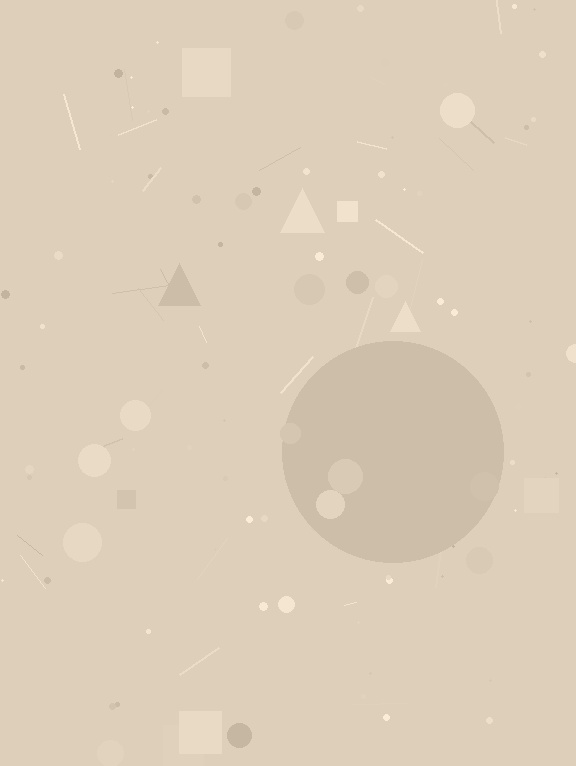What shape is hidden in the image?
A circle is hidden in the image.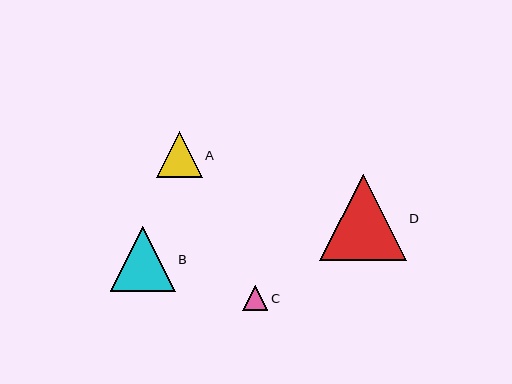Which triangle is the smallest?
Triangle C is the smallest with a size of approximately 25 pixels.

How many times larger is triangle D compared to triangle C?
Triangle D is approximately 3.4 times the size of triangle C.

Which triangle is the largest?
Triangle D is the largest with a size of approximately 87 pixels.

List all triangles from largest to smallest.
From largest to smallest: D, B, A, C.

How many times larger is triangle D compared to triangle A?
Triangle D is approximately 1.9 times the size of triangle A.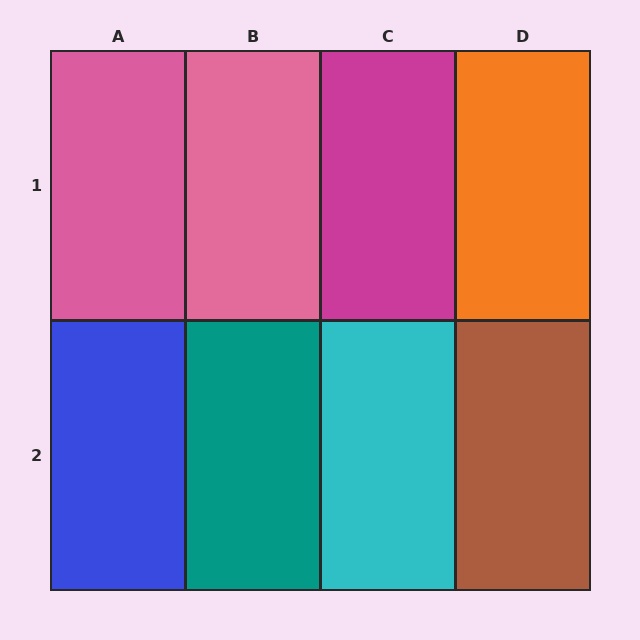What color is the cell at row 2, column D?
Brown.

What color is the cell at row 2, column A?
Blue.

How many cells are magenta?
1 cell is magenta.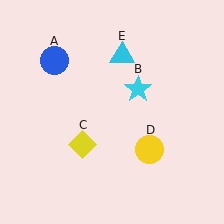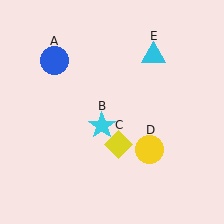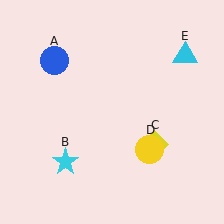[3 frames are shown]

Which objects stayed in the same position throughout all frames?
Blue circle (object A) and yellow circle (object D) remained stationary.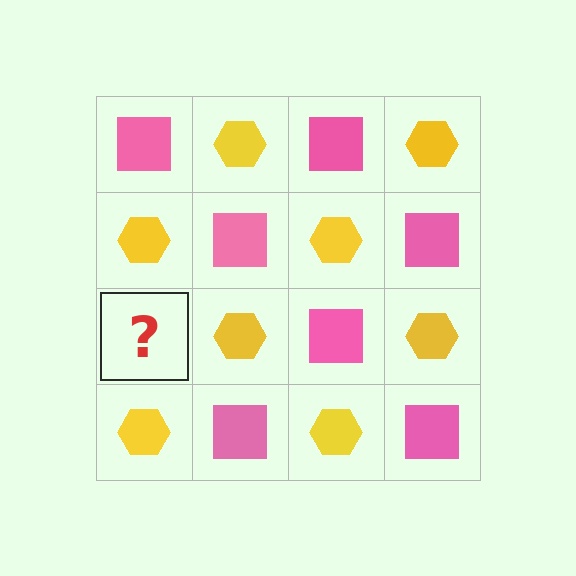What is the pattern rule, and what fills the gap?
The rule is that it alternates pink square and yellow hexagon in a checkerboard pattern. The gap should be filled with a pink square.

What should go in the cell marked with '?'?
The missing cell should contain a pink square.